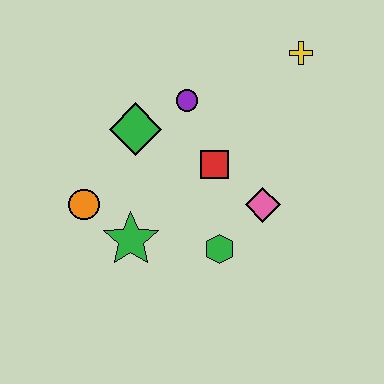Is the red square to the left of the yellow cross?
Yes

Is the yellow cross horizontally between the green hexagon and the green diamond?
No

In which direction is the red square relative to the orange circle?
The red square is to the right of the orange circle.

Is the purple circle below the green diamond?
No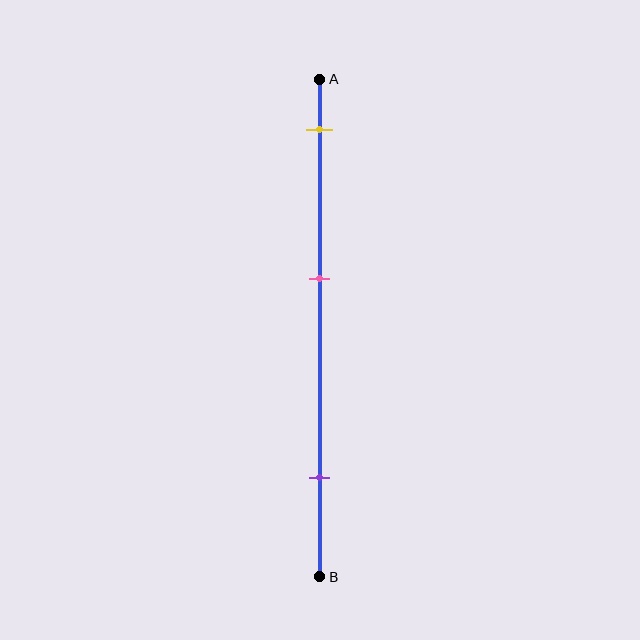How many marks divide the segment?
There are 3 marks dividing the segment.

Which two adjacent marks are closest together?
The yellow and pink marks are the closest adjacent pair.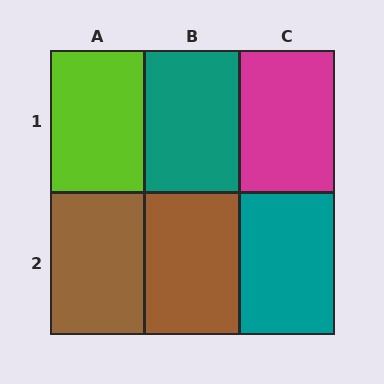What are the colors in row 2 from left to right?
Brown, brown, teal.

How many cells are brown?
2 cells are brown.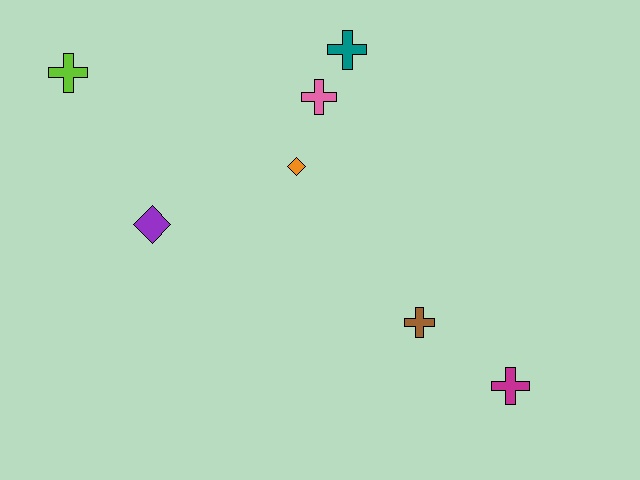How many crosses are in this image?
There are 5 crosses.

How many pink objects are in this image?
There is 1 pink object.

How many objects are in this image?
There are 7 objects.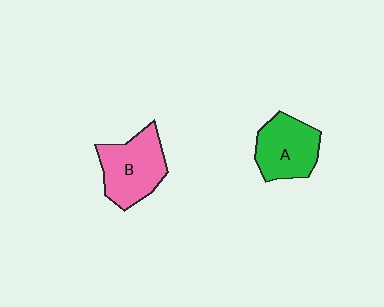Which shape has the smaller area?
Shape A (green).